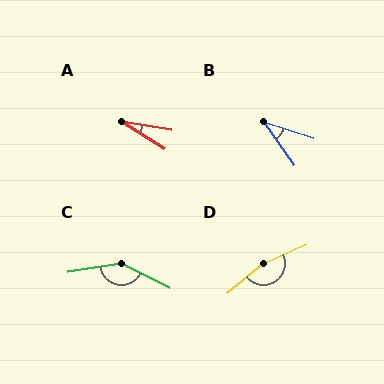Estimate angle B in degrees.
Approximately 36 degrees.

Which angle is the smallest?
A, at approximately 22 degrees.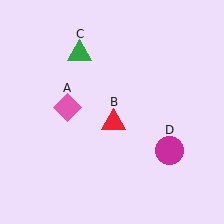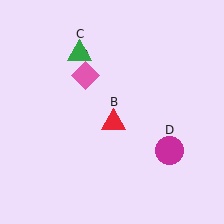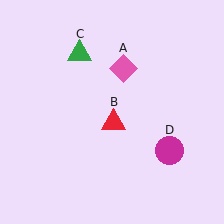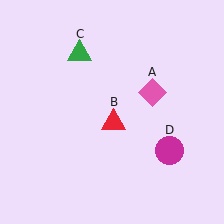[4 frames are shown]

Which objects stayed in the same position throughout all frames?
Red triangle (object B) and green triangle (object C) and magenta circle (object D) remained stationary.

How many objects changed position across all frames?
1 object changed position: pink diamond (object A).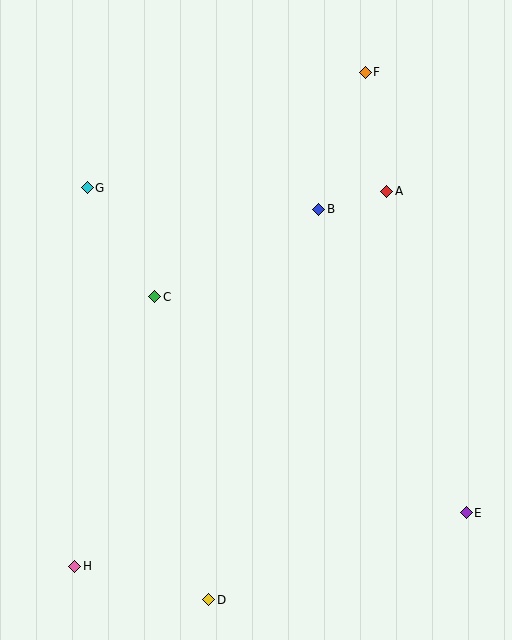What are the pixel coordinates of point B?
Point B is at (319, 209).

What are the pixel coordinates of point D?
Point D is at (209, 600).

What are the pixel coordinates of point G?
Point G is at (87, 188).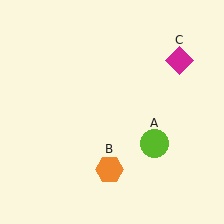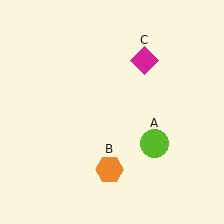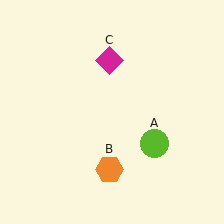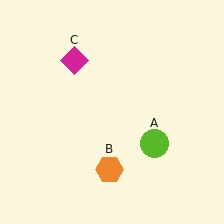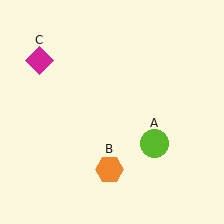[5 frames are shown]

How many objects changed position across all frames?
1 object changed position: magenta diamond (object C).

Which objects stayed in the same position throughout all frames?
Lime circle (object A) and orange hexagon (object B) remained stationary.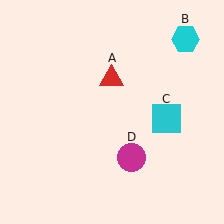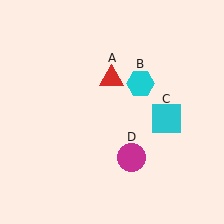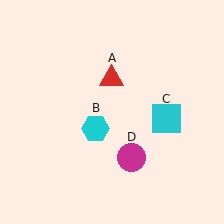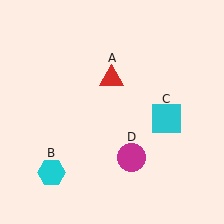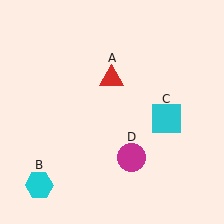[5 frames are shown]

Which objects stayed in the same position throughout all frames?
Red triangle (object A) and cyan square (object C) and magenta circle (object D) remained stationary.